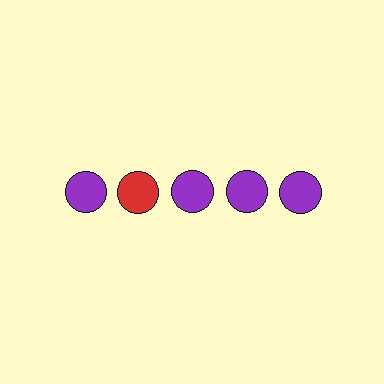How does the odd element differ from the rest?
It has a different color: red instead of purple.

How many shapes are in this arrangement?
There are 5 shapes arranged in a grid pattern.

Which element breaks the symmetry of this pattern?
The red circle in the top row, second from left column breaks the symmetry. All other shapes are purple circles.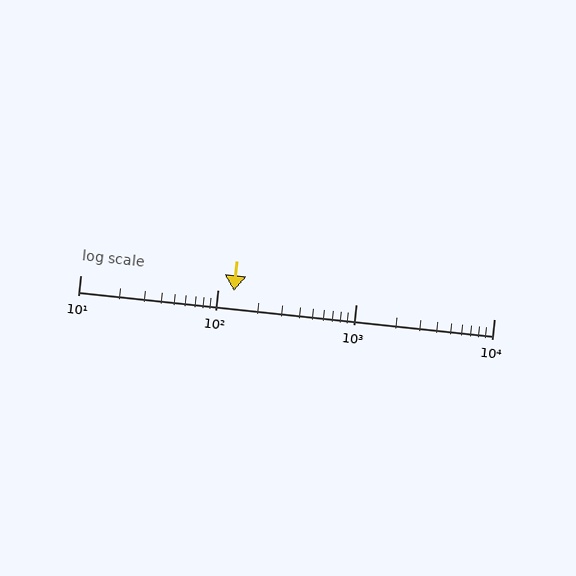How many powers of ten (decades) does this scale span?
The scale spans 3 decades, from 10 to 10000.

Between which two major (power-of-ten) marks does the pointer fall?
The pointer is between 100 and 1000.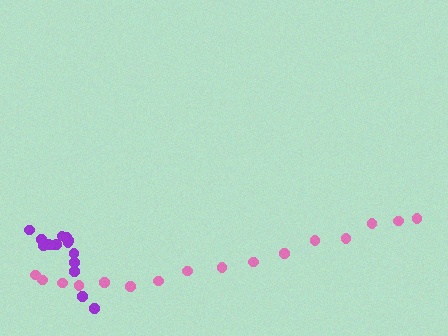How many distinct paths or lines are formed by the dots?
There are 2 distinct paths.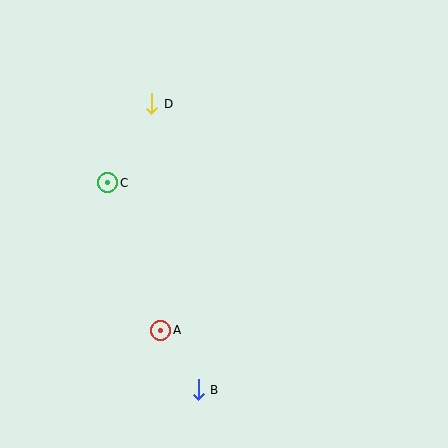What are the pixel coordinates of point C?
Point C is at (108, 183).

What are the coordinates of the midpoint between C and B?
The midpoint between C and B is at (153, 286).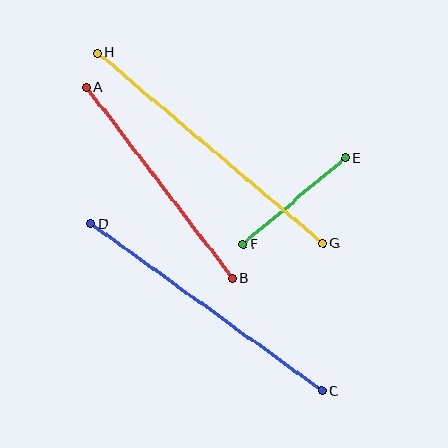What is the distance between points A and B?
The distance is approximately 240 pixels.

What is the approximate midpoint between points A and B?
The midpoint is at approximately (159, 183) pixels.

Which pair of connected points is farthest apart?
Points G and H are farthest apart.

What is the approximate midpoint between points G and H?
The midpoint is at approximately (210, 148) pixels.